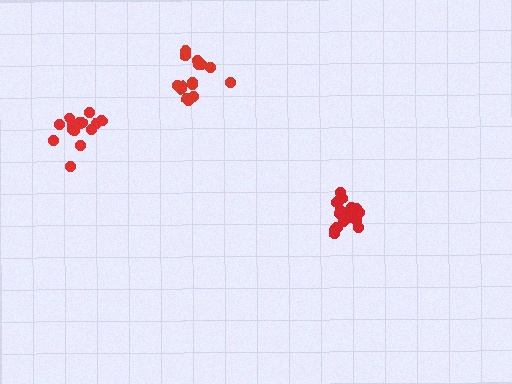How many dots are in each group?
Group 1: 14 dots, Group 2: 20 dots, Group 3: 15 dots (49 total).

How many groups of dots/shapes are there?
There are 3 groups.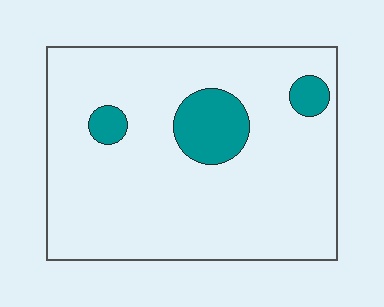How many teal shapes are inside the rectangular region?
3.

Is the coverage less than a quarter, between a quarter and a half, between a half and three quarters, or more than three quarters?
Less than a quarter.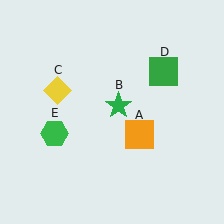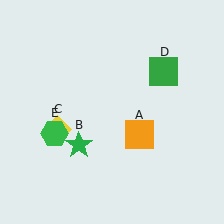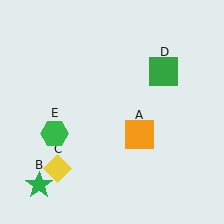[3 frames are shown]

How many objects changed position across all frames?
2 objects changed position: green star (object B), yellow diamond (object C).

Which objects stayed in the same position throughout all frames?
Orange square (object A) and green square (object D) and green hexagon (object E) remained stationary.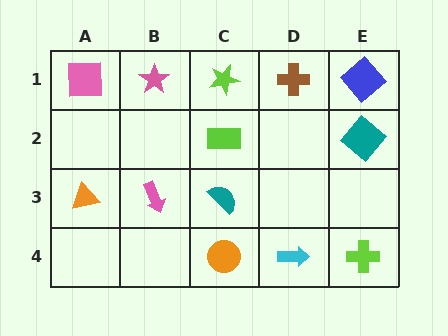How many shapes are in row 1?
5 shapes.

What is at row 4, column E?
A lime cross.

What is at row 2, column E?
A teal diamond.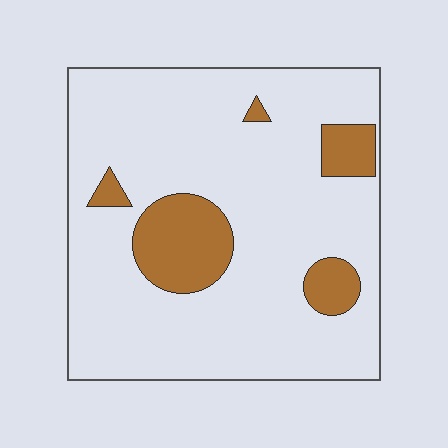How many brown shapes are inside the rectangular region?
5.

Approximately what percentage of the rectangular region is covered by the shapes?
Approximately 15%.